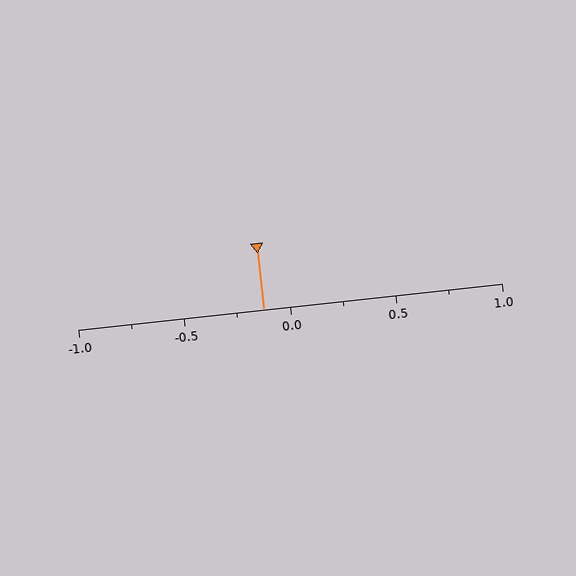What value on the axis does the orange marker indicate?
The marker indicates approximately -0.12.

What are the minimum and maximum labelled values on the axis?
The axis runs from -1.0 to 1.0.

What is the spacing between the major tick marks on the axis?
The major ticks are spaced 0.5 apart.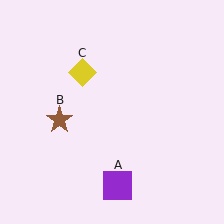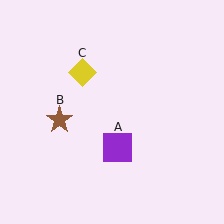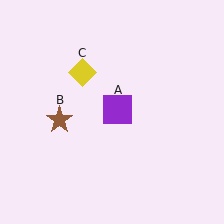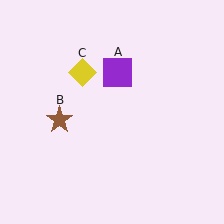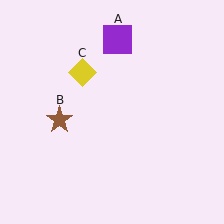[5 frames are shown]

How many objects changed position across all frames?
1 object changed position: purple square (object A).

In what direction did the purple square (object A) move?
The purple square (object A) moved up.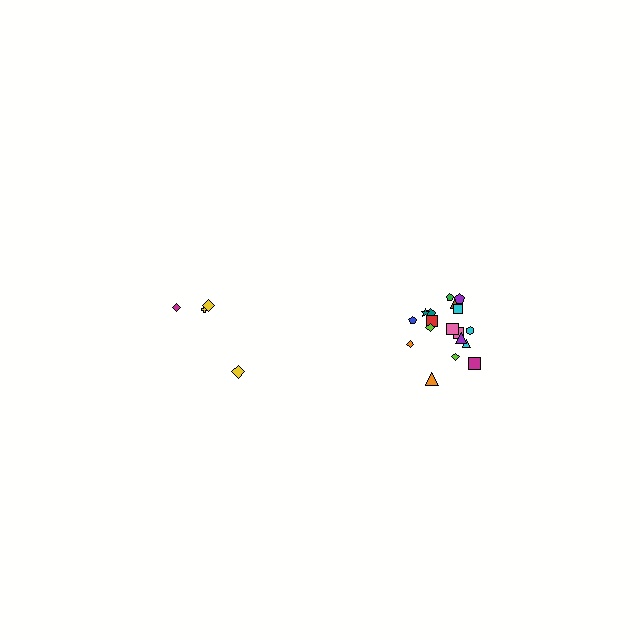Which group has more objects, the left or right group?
The right group.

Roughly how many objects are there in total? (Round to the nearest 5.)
Roughly 20 objects in total.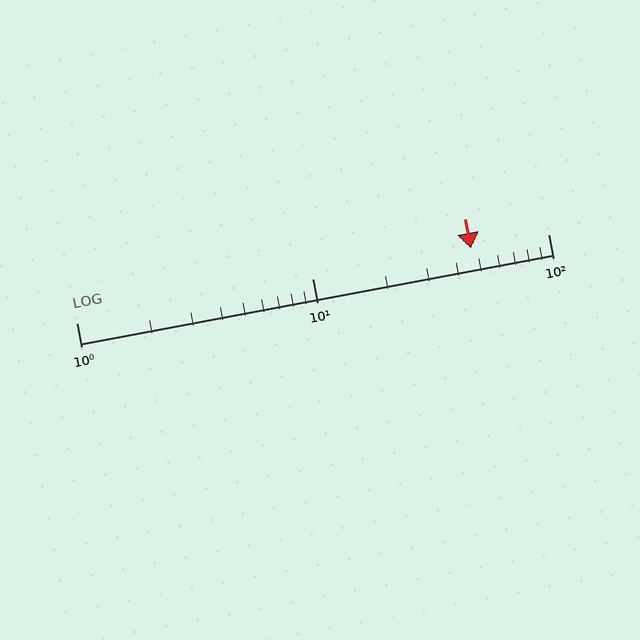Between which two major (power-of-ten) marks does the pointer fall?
The pointer is between 10 and 100.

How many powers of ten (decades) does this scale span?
The scale spans 2 decades, from 1 to 100.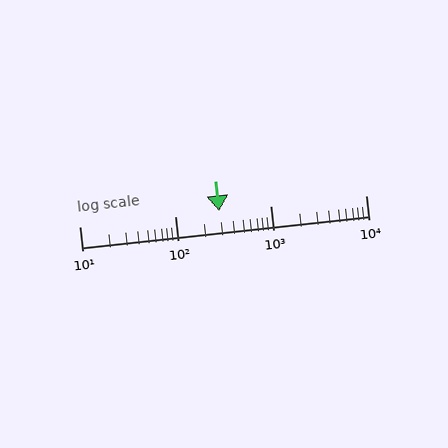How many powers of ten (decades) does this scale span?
The scale spans 3 decades, from 10 to 10000.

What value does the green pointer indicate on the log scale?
The pointer indicates approximately 290.